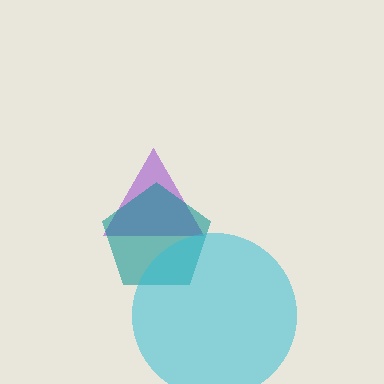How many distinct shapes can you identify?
There are 3 distinct shapes: a purple triangle, a teal pentagon, a cyan circle.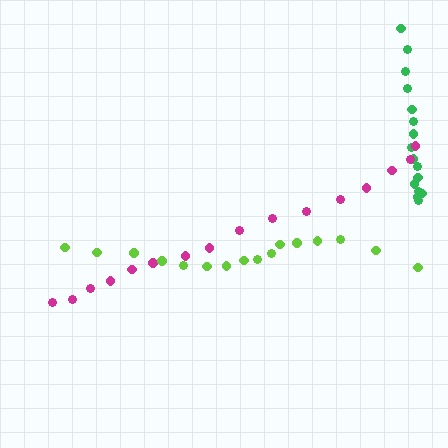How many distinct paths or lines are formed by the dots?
There are 3 distinct paths.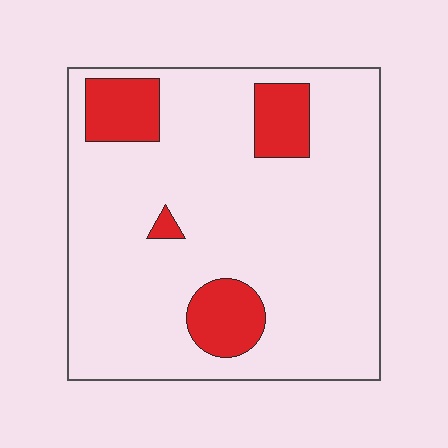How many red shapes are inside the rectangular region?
4.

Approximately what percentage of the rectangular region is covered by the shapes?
Approximately 15%.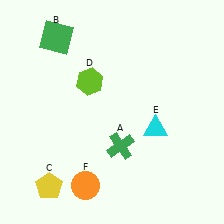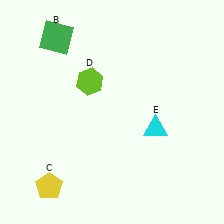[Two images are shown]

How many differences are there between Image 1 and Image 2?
There are 2 differences between the two images.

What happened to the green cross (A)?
The green cross (A) was removed in Image 2. It was in the bottom-right area of Image 1.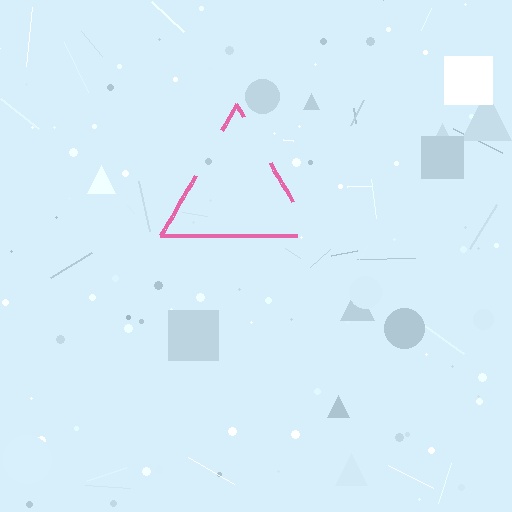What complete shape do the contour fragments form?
The contour fragments form a triangle.